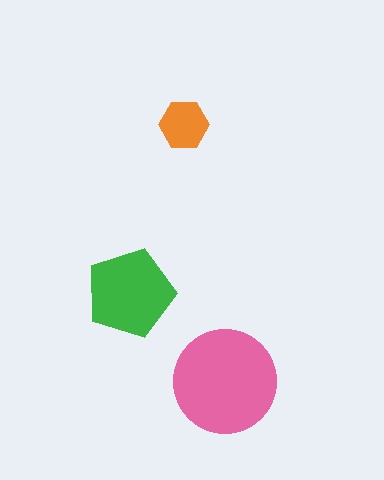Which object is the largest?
The pink circle.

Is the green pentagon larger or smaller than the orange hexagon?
Larger.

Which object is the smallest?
The orange hexagon.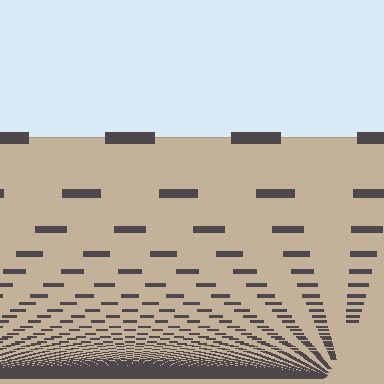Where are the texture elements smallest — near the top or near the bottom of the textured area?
Near the bottom.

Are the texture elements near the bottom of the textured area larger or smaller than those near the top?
Smaller. The gradient is inverted — elements near the bottom are smaller and denser.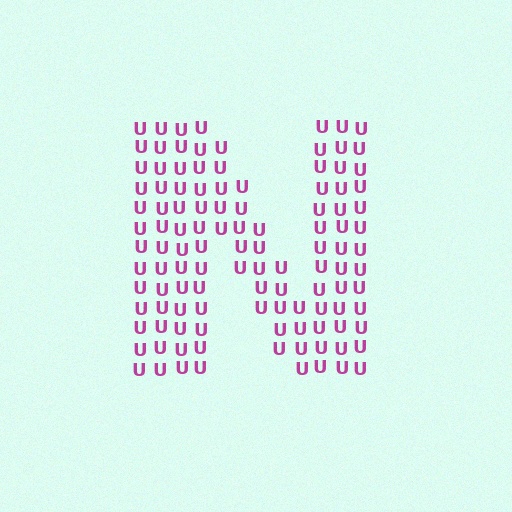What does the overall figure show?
The overall figure shows the letter N.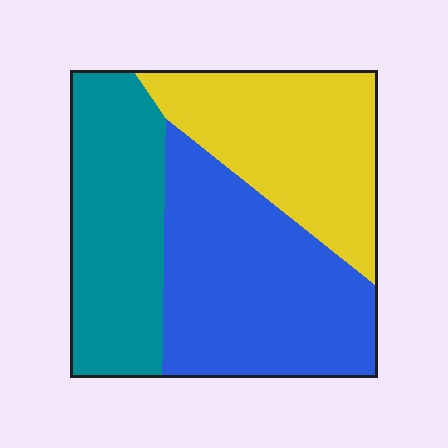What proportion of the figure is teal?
Teal takes up between a sixth and a third of the figure.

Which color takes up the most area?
Blue, at roughly 40%.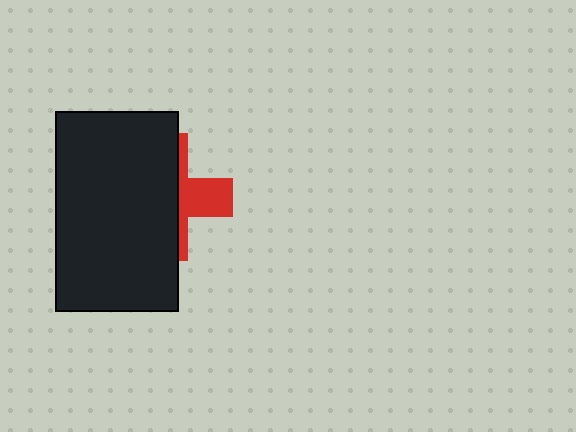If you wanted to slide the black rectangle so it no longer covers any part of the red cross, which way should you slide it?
Slide it left — that is the most direct way to separate the two shapes.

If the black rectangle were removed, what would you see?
You would see the complete red cross.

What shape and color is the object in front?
The object in front is a black rectangle.